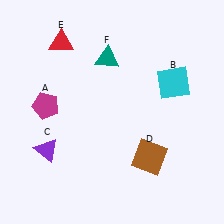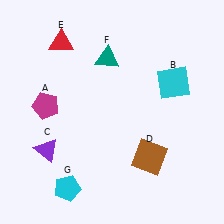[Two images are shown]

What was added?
A cyan pentagon (G) was added in Image 2.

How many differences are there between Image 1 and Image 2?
There is 1 difference between the two images.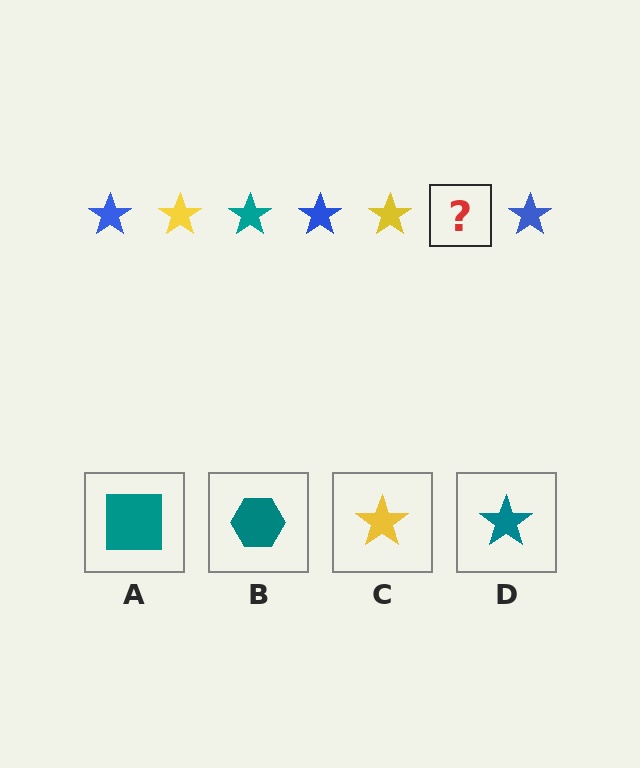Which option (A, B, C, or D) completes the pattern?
D.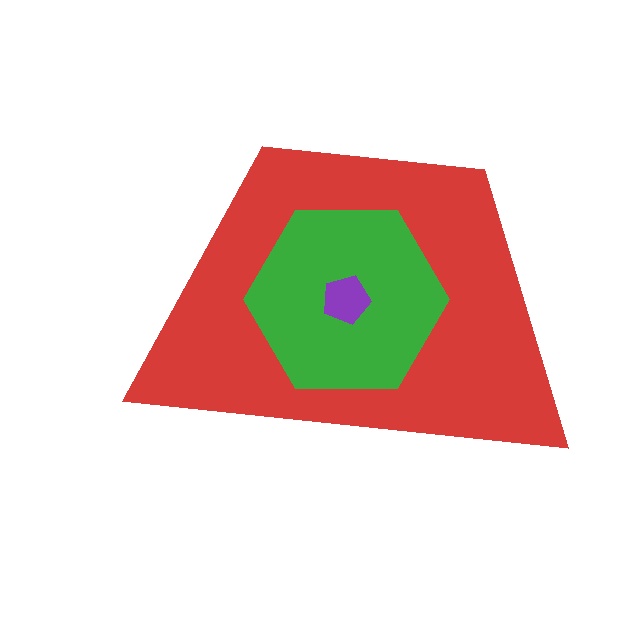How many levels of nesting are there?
3.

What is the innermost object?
The purple pentagon.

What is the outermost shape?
The red trapezoid.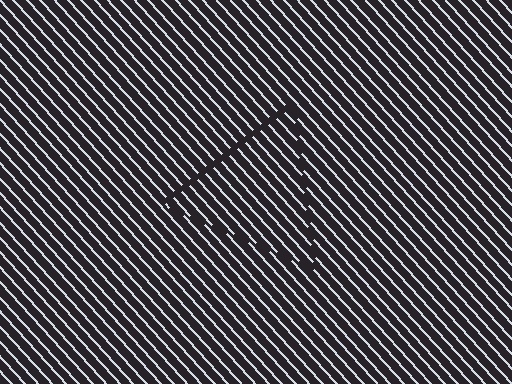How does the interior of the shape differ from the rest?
The interior of the shape contains the same grating, shifted by half a period — the contour is defined by the phase discontinuity where line-ends from the inner and outer gratings abut.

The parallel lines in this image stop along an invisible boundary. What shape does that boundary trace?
An illusory triangle. The interior of the shape contains the same grating, shifted by half a period — the contour is defined by the phase discontinuity where line-ends from the inner and outer gratings abut.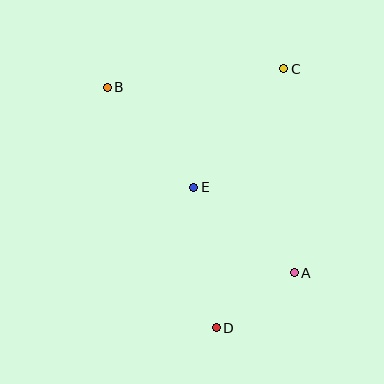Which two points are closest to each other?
Points A and D are closest to each other.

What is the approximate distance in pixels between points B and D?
The distance between B and D is approximately 264 pixels.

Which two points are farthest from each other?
Points C and D are farthest from each other.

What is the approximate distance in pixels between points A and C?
The distance between A and C is approximately 204 pixels.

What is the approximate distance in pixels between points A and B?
The distance between A and B is approximately 263 pixels.